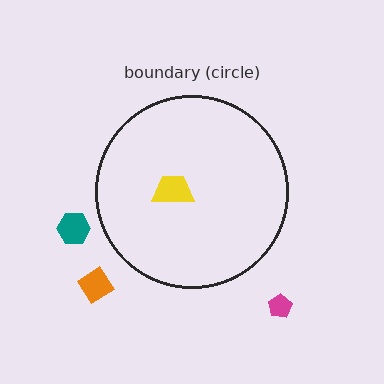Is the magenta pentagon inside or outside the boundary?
Outside.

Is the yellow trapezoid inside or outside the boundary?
Inside.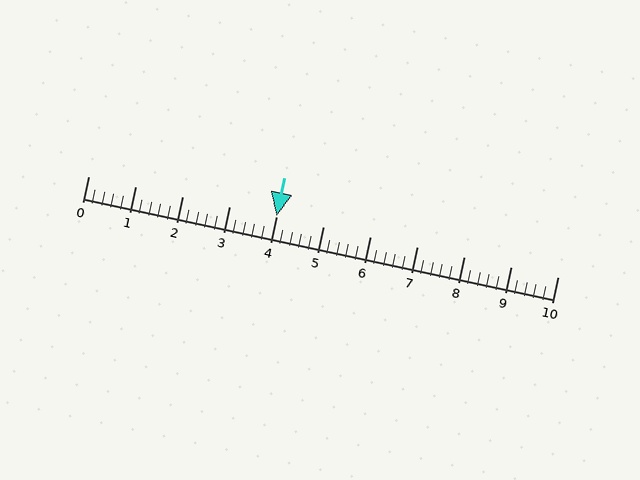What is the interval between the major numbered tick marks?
The major tick marks are spaced 1 units apart.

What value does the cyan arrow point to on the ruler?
The cyan arrow points to approximately 4.0.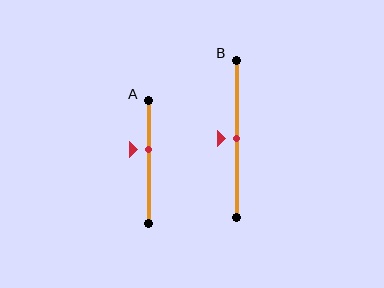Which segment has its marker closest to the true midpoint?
Segment B has its marker closest to the true midpoint.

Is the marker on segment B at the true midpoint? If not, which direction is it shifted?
Yes, the marker on segment B is at the true midpoint.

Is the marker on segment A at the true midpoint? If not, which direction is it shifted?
No, the marker on segment A is shifted upward by about 11% of the segment length.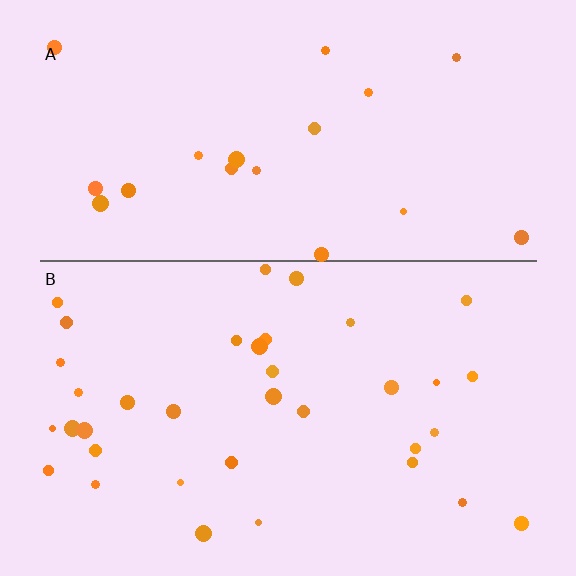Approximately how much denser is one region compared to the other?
Approximately 1.8× — region B over region A.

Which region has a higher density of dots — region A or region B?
B (the bottom).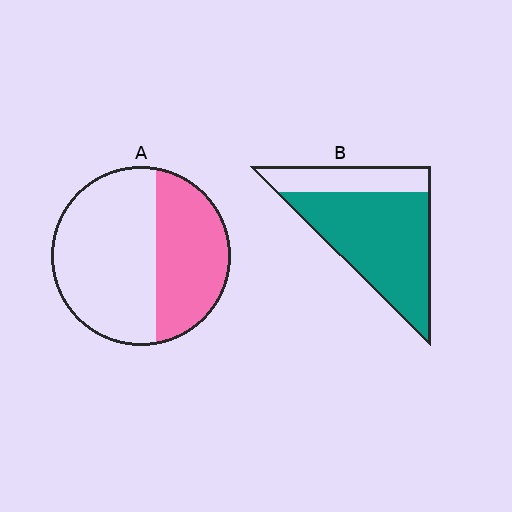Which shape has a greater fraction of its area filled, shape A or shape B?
Shape B.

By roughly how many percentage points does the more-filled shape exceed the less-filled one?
By roughly 35 percentage points (B over A).